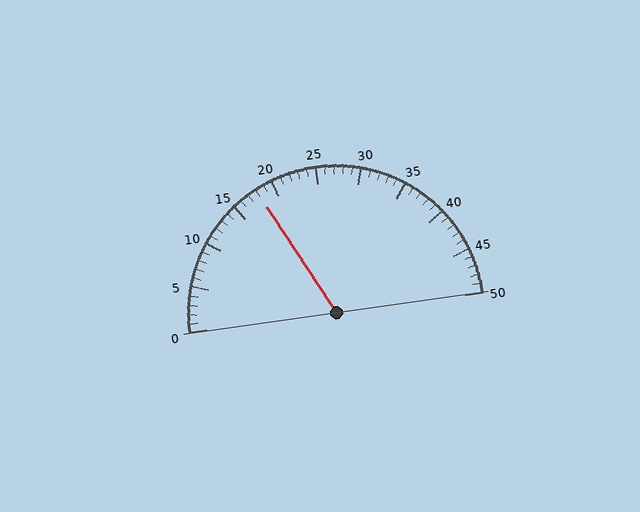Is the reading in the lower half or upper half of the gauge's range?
The reading is in the lower half of the range (0 to 50).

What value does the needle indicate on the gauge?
The needle indicates approximately 18.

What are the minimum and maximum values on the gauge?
The gauge ranges from 0 to 50.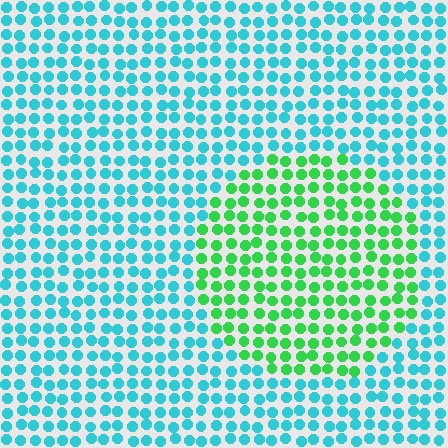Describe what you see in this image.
The image is filled with small cyan elements in a uniform arrangement. A circle-shaped region is visible where the elements are tinted to a slightly different hue, forming a subtle color boundary.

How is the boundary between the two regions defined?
The boundary is defined purely by a slight shift in hue (about 55 degrees). Spacing, size, and orientation are identical on both sides.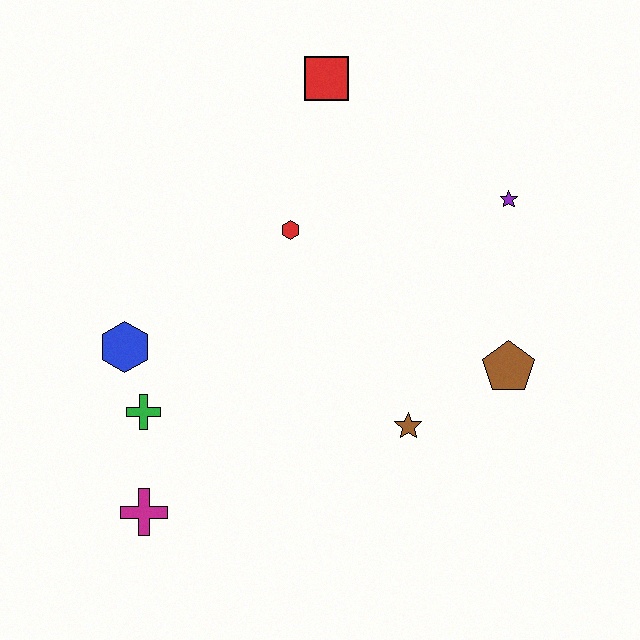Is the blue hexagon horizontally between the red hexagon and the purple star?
No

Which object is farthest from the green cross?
The purple star is farthest from the green cross.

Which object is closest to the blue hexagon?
The green cross is closest to the blue hexagon.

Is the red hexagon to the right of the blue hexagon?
Yes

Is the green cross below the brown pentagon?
Yes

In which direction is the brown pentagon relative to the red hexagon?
The brown pentagon is to the right of the red hexagon.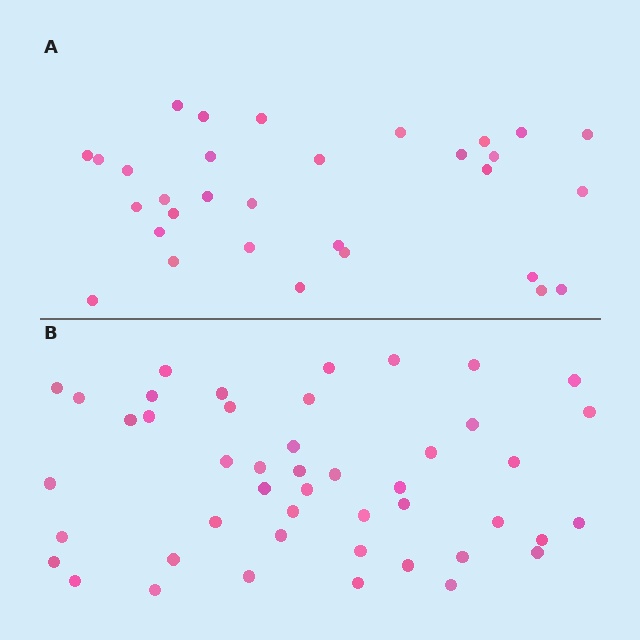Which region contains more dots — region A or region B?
Region B (the bottom region) has more dots.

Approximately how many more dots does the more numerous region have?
Region B has approximately 15 more dots than region A.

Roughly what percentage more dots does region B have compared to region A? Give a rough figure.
About 50% more.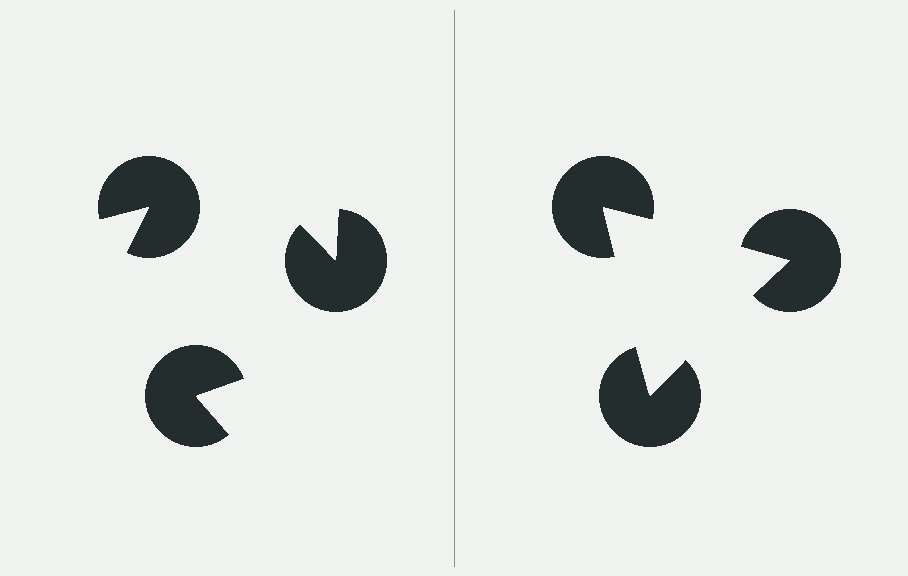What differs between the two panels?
The pac-man discs are positioned identically on both sides; only the wedge orientations differ. On the right they align to a triangle; on the left they are misaligned.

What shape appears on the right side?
An illusory triangle.